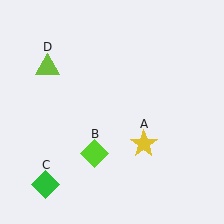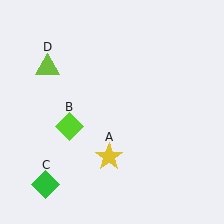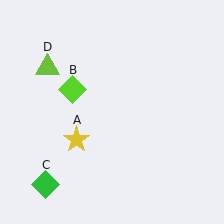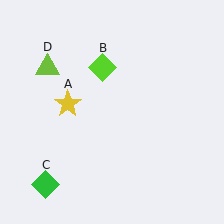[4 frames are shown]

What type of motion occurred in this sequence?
The yellow star (object A), lime diamond (object B) rotated clockwise around the center of the scene.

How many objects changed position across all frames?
2 objects changed position: yellow star (object A), lime diamond (object B).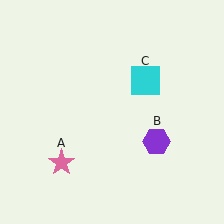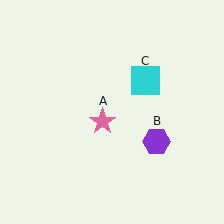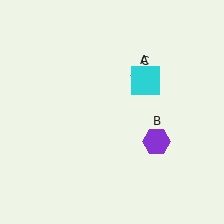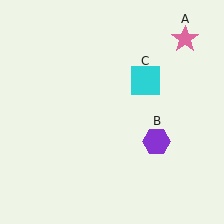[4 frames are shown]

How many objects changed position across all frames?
1 object changed position: pink star (object A).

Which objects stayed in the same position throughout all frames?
Purple hexagon (object B) and cyan square (object C) remained stationary.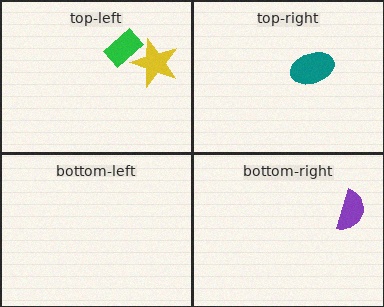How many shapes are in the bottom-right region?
1.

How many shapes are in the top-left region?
2.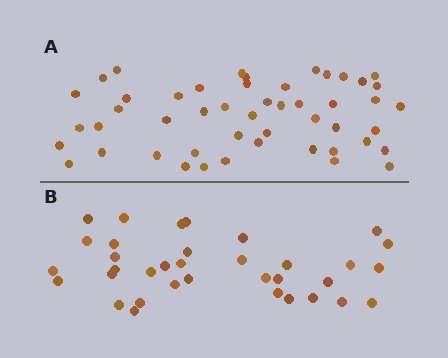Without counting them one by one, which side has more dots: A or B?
Region A (the top region) has more dots.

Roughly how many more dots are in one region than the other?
Region A has approximately 15 more dots than region B.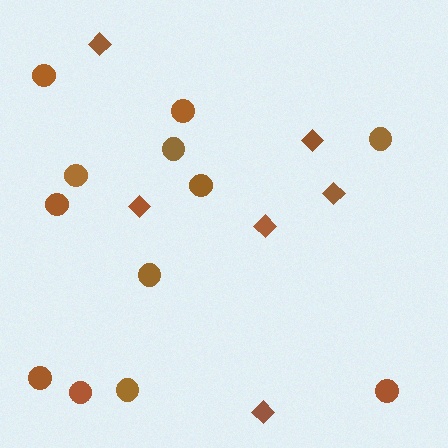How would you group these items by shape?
There are 2 groups: one group of circles (12) and one group of diamonds (6).